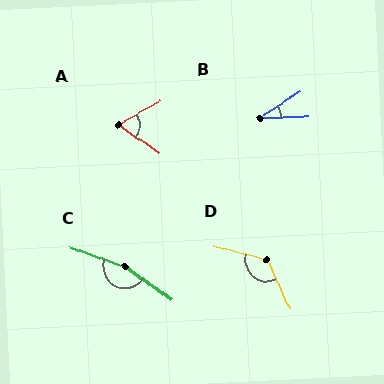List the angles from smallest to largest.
B (32°), A (64°), D (128°), C (164°).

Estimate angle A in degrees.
Approximately 64 degrees.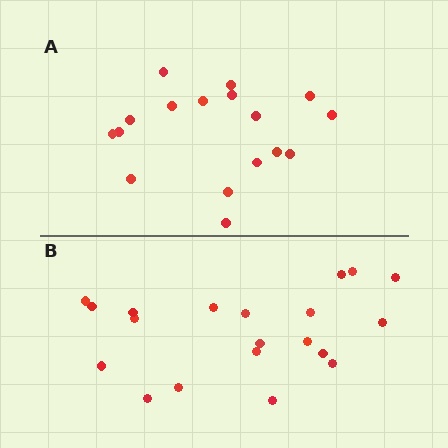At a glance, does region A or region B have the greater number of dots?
Region B (the bottom region) has more dots.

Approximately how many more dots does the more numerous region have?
Region B has just a few more — roughly 2 or 3 more dots than region A.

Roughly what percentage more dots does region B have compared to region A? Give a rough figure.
About 20% more.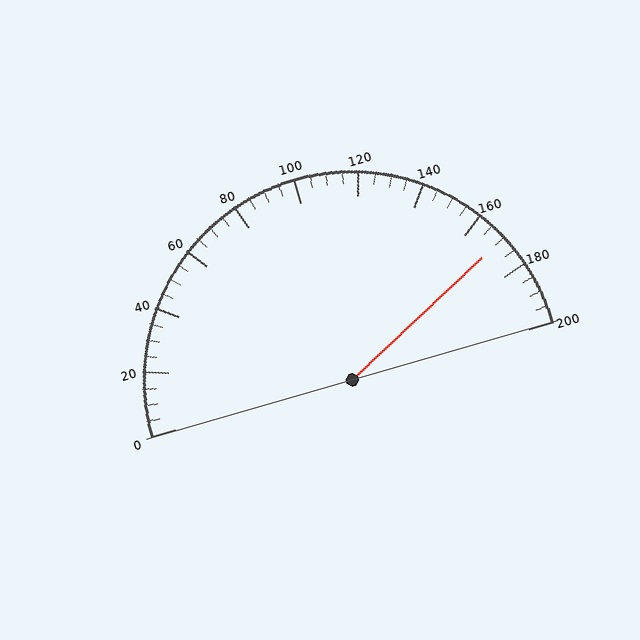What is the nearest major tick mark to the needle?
The nearest major tick mark is 160.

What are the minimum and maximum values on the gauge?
The gauge ranges from 0 to 200.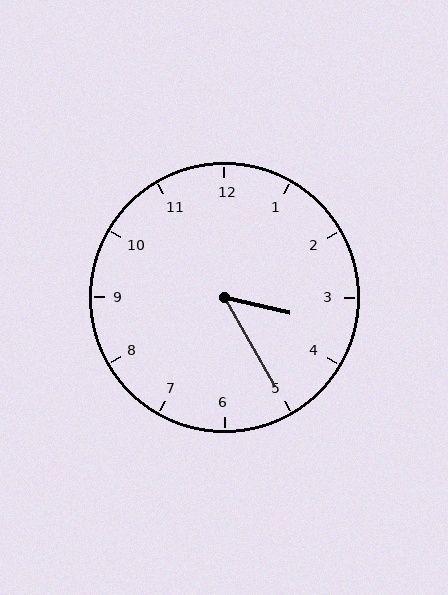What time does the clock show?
3:25.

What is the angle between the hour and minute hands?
Approximately 48 degrees.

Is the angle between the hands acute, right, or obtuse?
It is acute.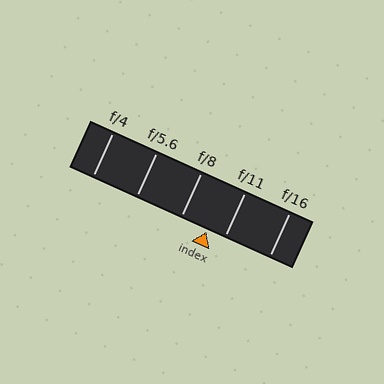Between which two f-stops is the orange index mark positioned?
The index mark is between f/8 and f/11.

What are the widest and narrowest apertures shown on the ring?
The widest aperture shown is f/4 and the narrowest is f/16.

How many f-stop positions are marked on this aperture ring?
There are 5 f-stop positions marked.